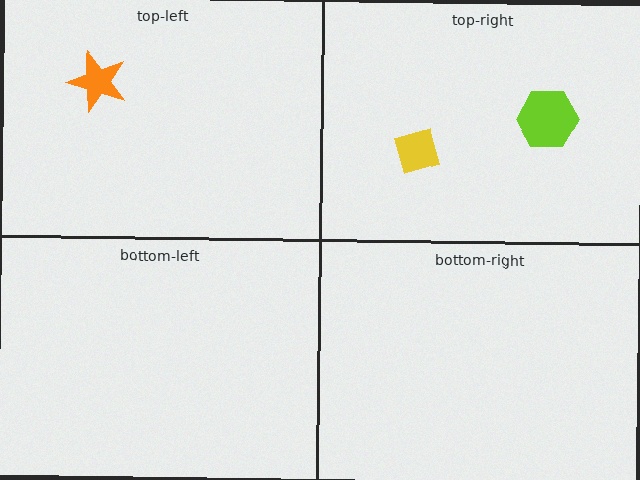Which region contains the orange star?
The top-left region.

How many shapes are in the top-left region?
1.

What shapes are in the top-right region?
The yellow diamond, the lime hexagon.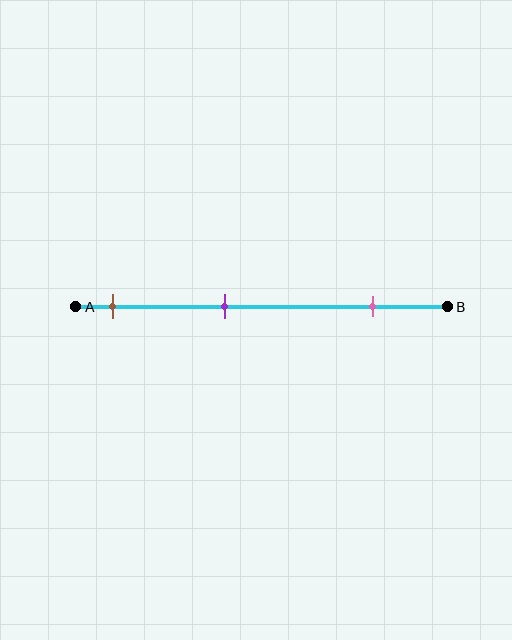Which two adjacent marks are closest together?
The brown and purple marks are the closest adjacent pair.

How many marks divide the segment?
There are 3 marks dividing the segment.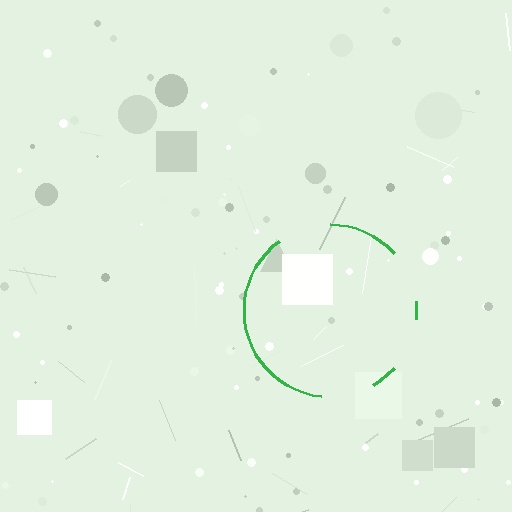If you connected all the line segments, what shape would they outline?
They would outline a circle.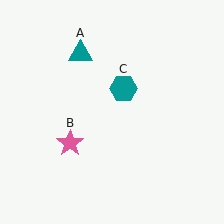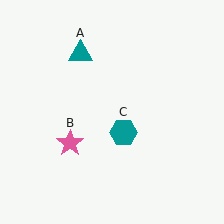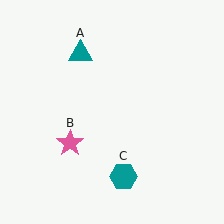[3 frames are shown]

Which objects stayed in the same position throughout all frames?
Teal triangle (object A) and pink star (object B) remained stationary.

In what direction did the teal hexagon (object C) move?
The teal hexagon (object C) moved down.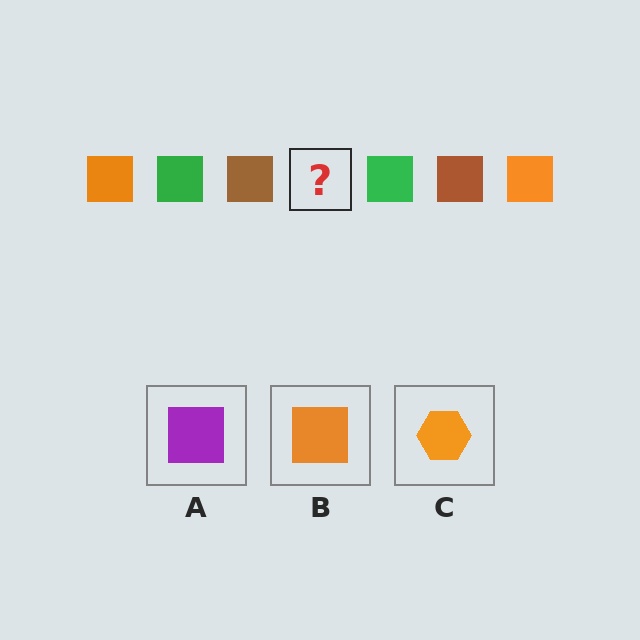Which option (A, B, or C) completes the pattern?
B.